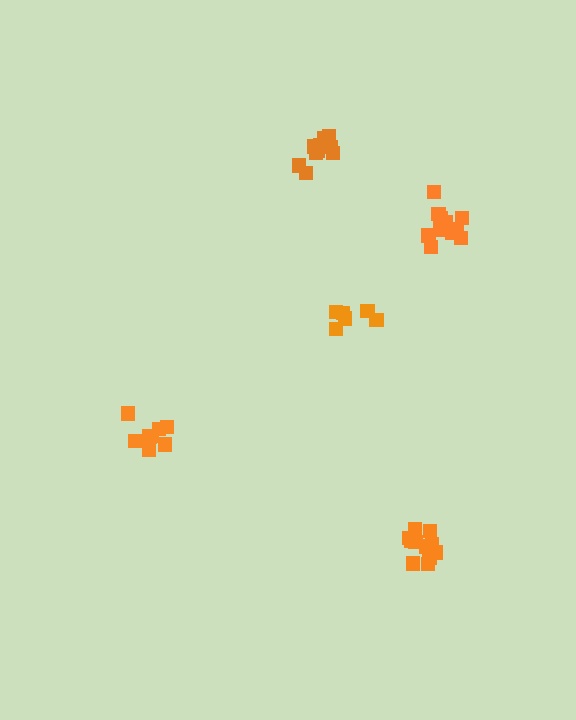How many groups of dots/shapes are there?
There are 5 groups.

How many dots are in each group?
Group 1: 8 dots, Group 2: 11 dots, Group 3: 12 dots, Group 4: 12 dots, Group 5: 6 dots (49 total).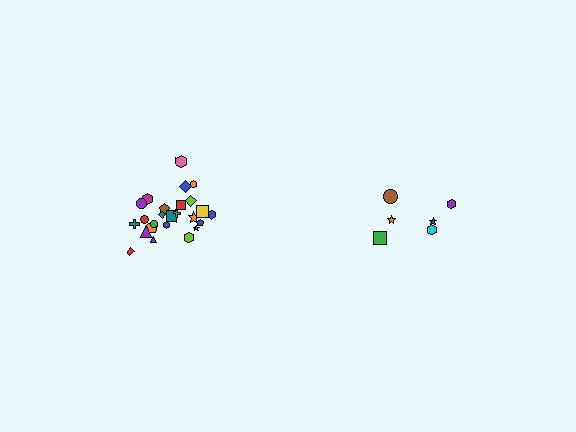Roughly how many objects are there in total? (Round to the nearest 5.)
Roughly 30 objects in total.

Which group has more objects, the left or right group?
The left group.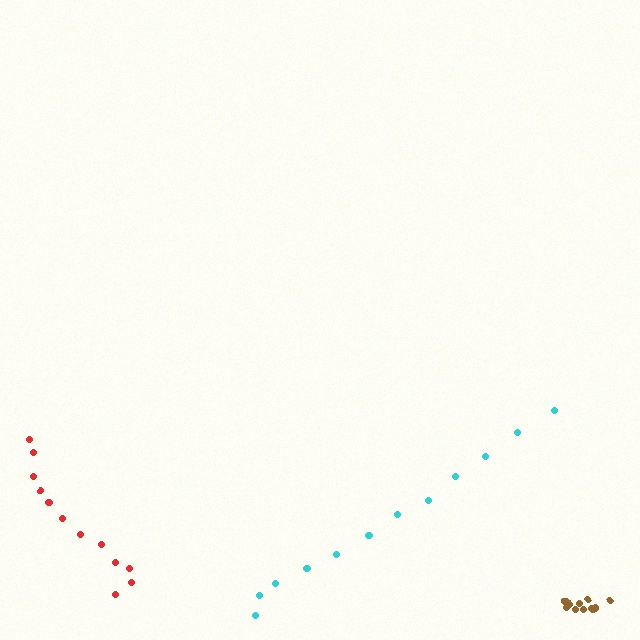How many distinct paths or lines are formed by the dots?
There are 3 distinct paths.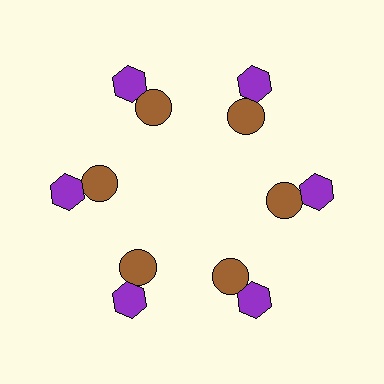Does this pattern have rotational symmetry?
Yes, this pattern has 6-fold rotational symmetry. It looks the same after rotating 60 degrees around the center.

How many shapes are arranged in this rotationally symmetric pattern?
There are 12 shapes, arranged in 6 groups of 2.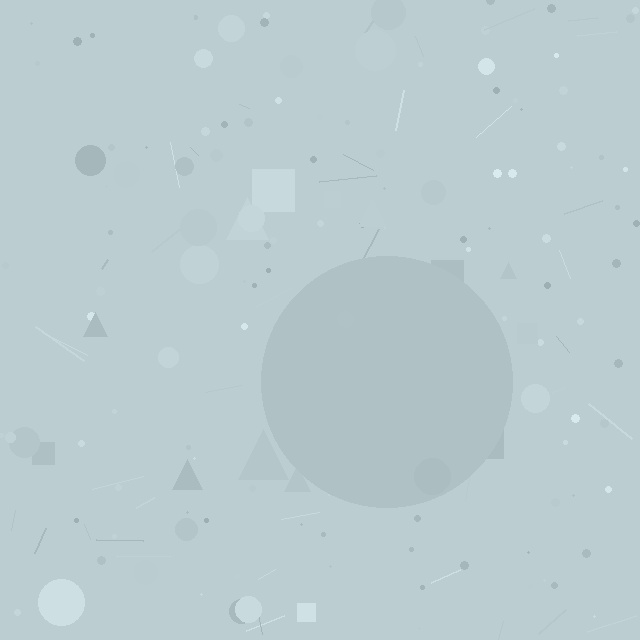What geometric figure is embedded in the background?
A circle is embedded in the background.